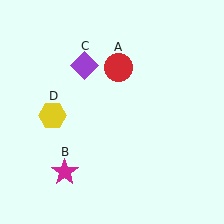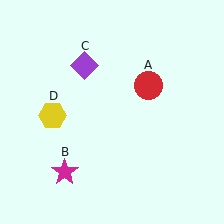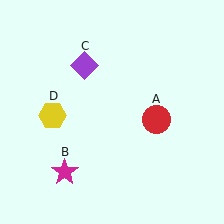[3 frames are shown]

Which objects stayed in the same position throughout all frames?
Magenta star (object B) and purple diamond (object C) and yellow hexagon (object D) remained stationary.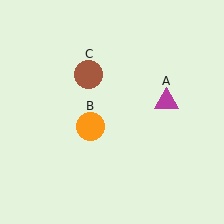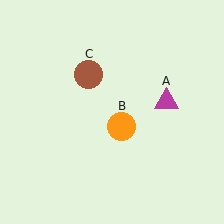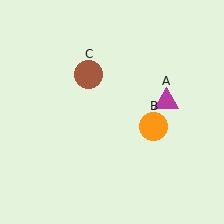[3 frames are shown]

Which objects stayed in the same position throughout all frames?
Magenta triangle (object A) and brown circle (object C) remained stationary.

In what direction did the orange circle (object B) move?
The orange circle (object B) moved right.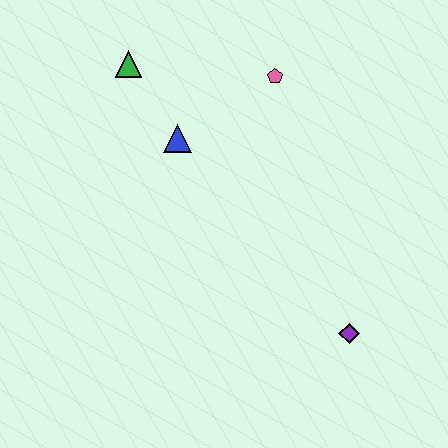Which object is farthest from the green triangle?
The purple diamond is farthest from the green triangle.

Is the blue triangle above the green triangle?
No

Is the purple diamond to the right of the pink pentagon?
Yes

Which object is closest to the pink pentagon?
The blue triangle is closest to the pink pentagon.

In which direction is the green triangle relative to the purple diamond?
The green triangle is above the purple diamond.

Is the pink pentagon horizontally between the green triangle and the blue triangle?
No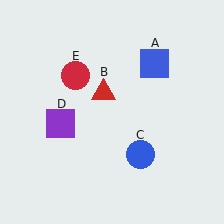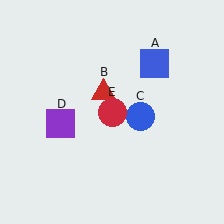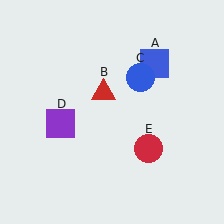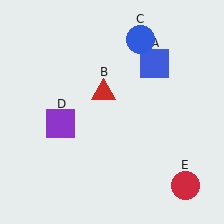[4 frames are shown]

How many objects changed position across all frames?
2 objects changed position: blue circle (object C), red circle (object E).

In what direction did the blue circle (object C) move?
The blue circle (object C) moved up.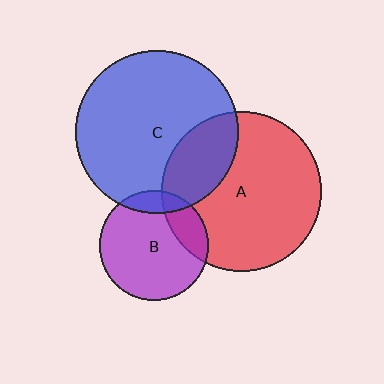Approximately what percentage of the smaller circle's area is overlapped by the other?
Approximately 25%.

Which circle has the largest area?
Circle C (blue).